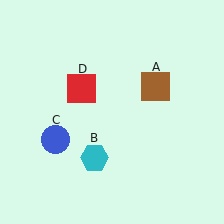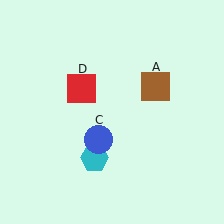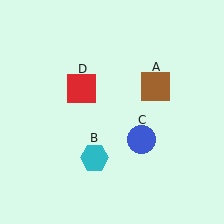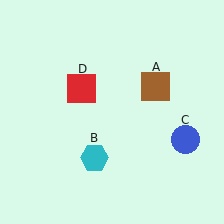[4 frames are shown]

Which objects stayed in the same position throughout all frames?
Brown square (object A) and cyan hexagon (object B) and red square (object D) remained stationary.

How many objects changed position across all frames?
1 object changed position: blue circle (object C).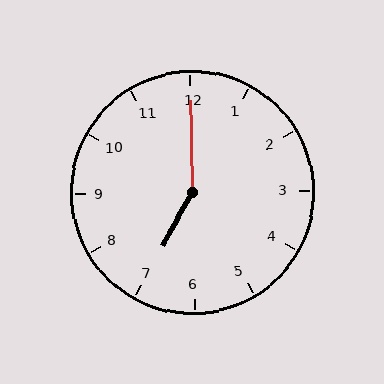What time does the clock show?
7:00.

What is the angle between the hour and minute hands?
Approximately 150 degrees.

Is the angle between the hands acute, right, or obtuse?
It is obtuse.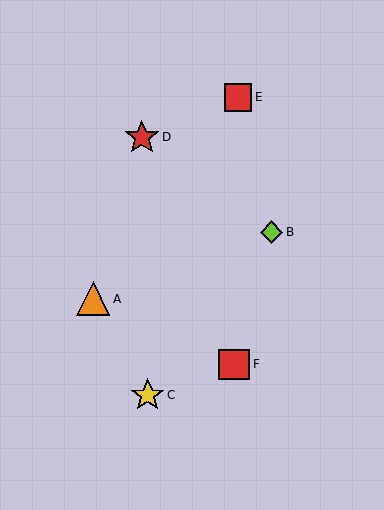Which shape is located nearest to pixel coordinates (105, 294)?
The orange triangle (labeled A) at (93, 299) is nearest to that location.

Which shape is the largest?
The red star (labeled D) is the largest.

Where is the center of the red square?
The center of the red square is at (238, 97).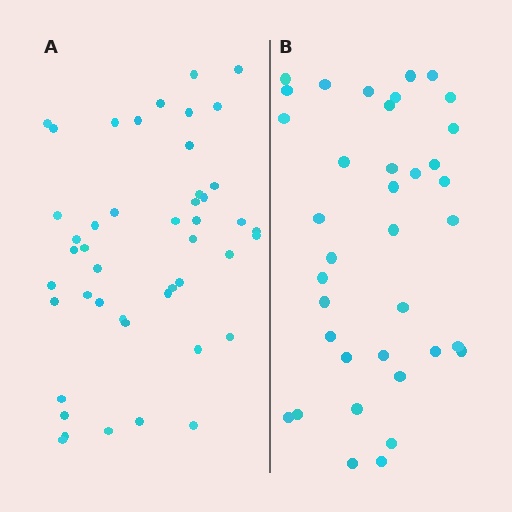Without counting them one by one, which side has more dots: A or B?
Region A (the left region) has more dots.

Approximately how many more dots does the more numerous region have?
Region A has roughly 8 or so more dots than region B.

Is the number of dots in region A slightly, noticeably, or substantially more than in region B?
Region A has only slightly more — the two regions are fairly close. The ratio is roughly 1.2 to 1.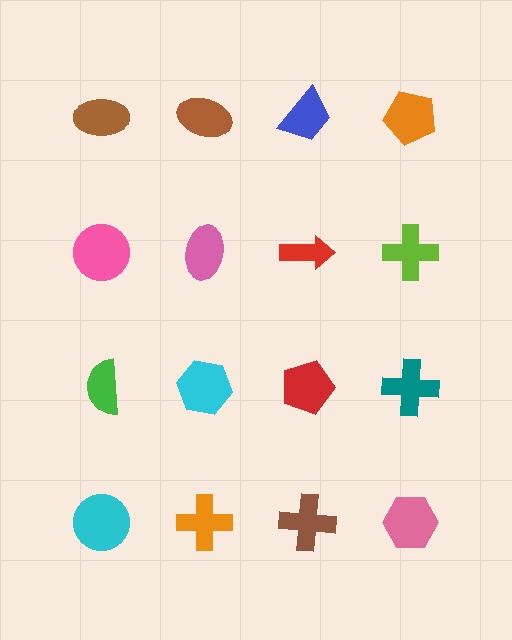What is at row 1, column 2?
A brown ellipse.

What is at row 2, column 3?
A red arrow.